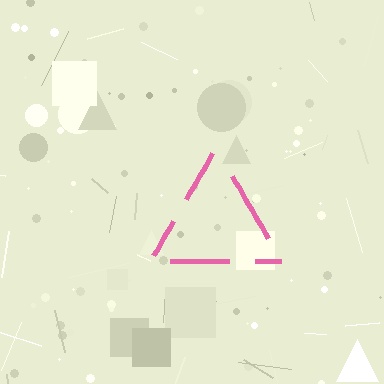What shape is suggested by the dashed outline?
The dashed outline suggests a triangle.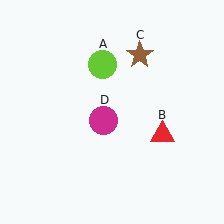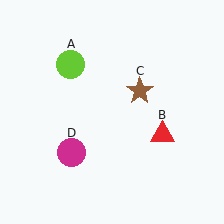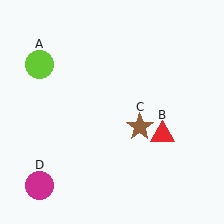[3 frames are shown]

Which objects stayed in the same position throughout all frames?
Red triangle (object B) remained stationary.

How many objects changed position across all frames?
3 objects changed position: lime circle (object A), brown star (object C), magenta circle (object D).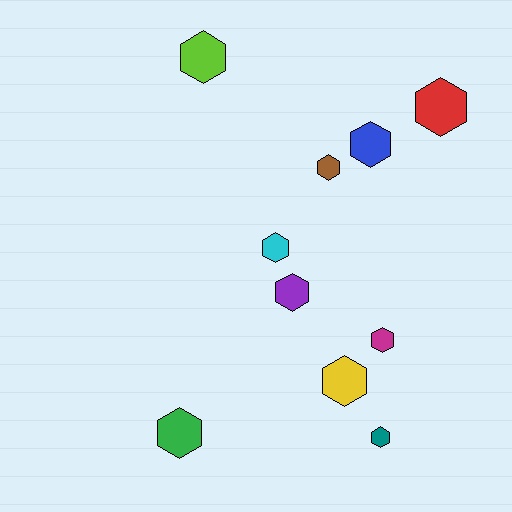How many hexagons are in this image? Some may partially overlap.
There are 10 hexagons.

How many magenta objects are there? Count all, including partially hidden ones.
There is 1 magenta object.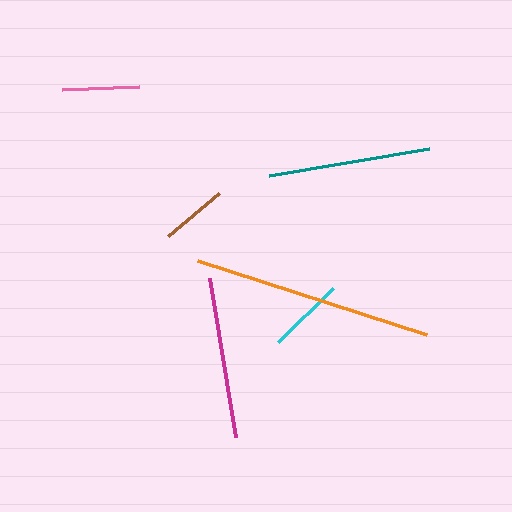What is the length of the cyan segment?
The cyan segment is approximately 78 pixels long.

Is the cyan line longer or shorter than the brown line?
The cyan line is longer than the brown line.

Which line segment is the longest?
The orange line is the longest at approximately 240 pixels.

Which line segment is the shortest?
The brown line is the shortest at approximately 67 pixels.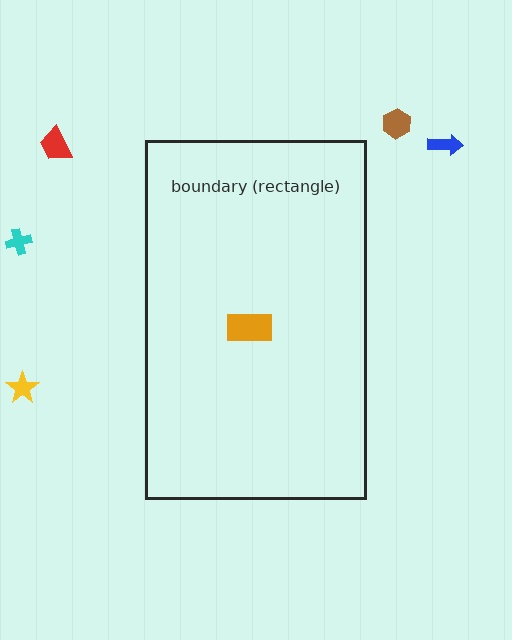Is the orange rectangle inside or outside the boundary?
Inside.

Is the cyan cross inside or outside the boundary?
Outside.